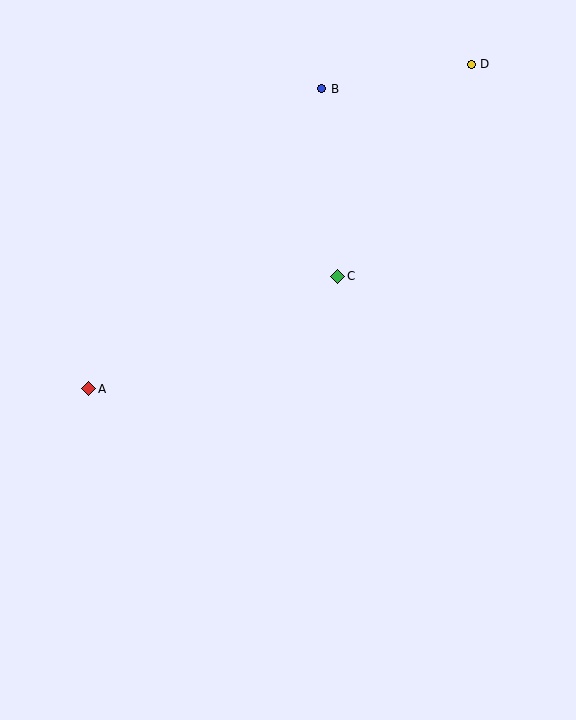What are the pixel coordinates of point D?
Point D is at (471, 64).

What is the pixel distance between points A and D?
The distance between A and D is 502 pixels.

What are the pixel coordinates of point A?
Point A is at (89, 389).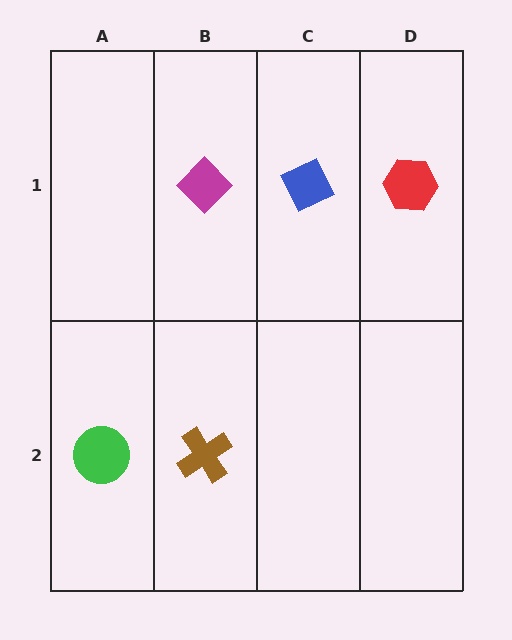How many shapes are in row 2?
2 shapes.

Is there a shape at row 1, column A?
No, that cell is empty.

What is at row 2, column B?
A brown cross.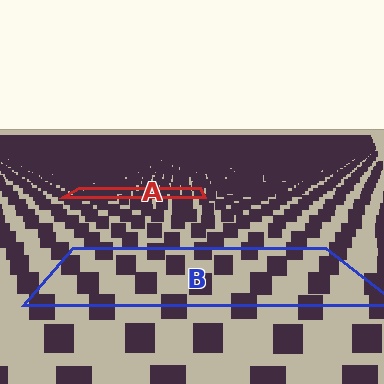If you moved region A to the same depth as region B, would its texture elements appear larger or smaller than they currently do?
They would appear larger. At a closer depth, the same texture elements are projected at a bigger on-screen size.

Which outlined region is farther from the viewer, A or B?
Region A is farther from the viewer — the texture elements inside it appear smaller and more densely packed.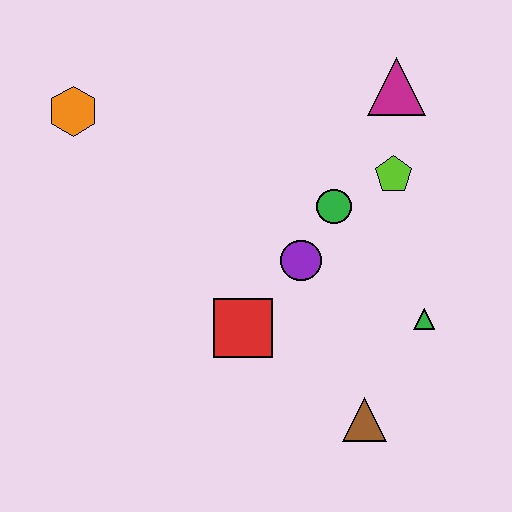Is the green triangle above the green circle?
No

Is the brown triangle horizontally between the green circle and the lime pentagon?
Yes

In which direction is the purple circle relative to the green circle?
The purple circle is below the green circle.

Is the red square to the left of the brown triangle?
Yes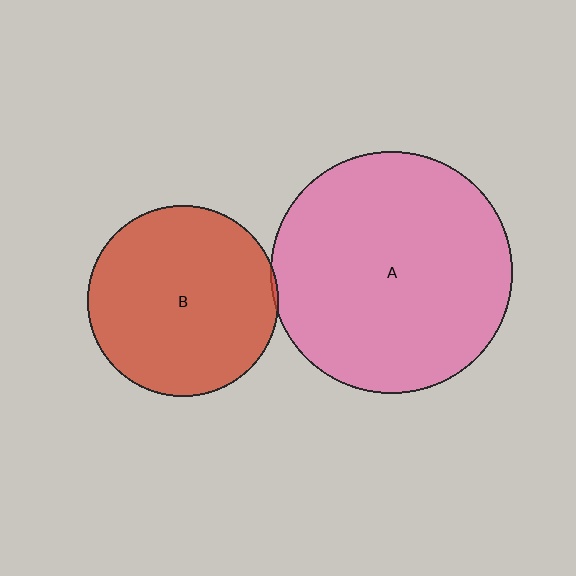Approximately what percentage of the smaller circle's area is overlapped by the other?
Approximately 5%.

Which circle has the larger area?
Circle A (pink).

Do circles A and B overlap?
Yes.